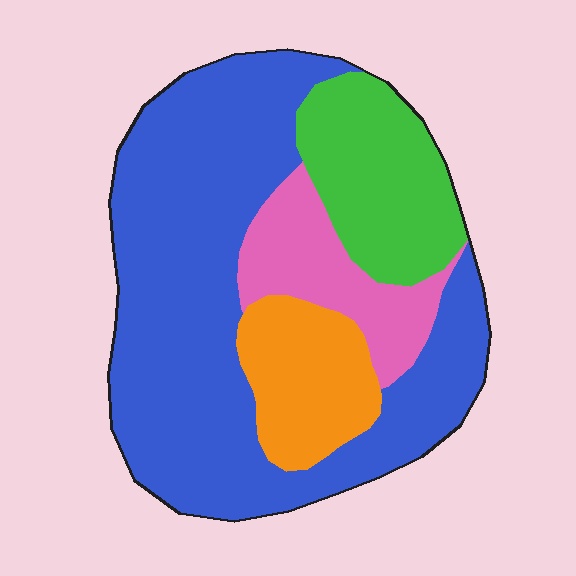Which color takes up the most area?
Blue, at roughly 60%.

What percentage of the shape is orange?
Orange covers 13% of the shape.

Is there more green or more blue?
Blue.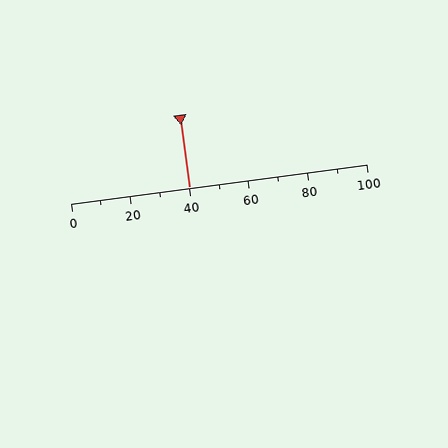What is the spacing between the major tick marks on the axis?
The major ticks are spaced 20 apart.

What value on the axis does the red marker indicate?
The marker indicates approximately 40.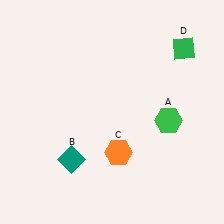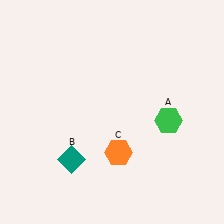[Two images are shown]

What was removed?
The green diamond (D) was removed in Image 2.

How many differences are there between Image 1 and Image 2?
There is 1 difference between the two images.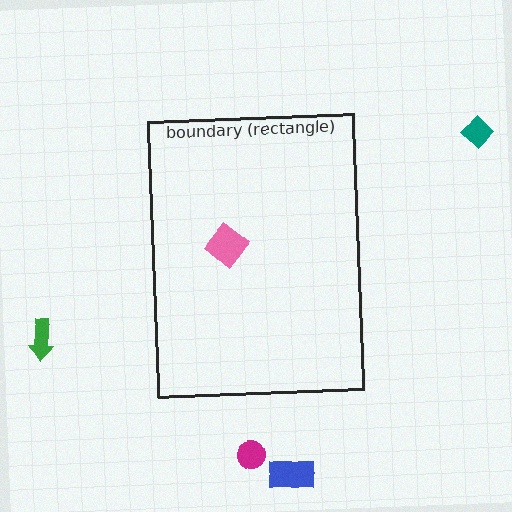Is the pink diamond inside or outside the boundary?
Inside.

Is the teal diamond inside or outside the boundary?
Outside.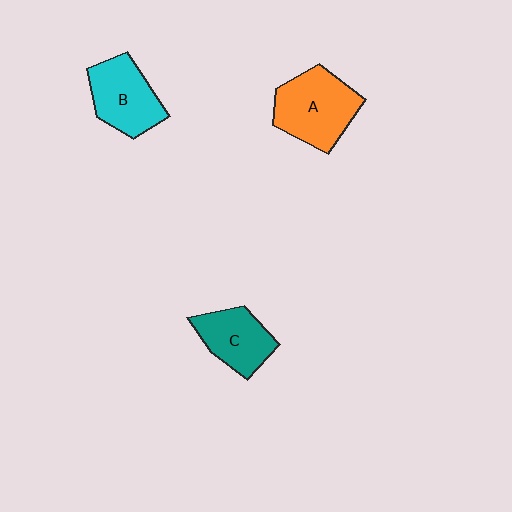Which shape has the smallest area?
Shape C (teal).